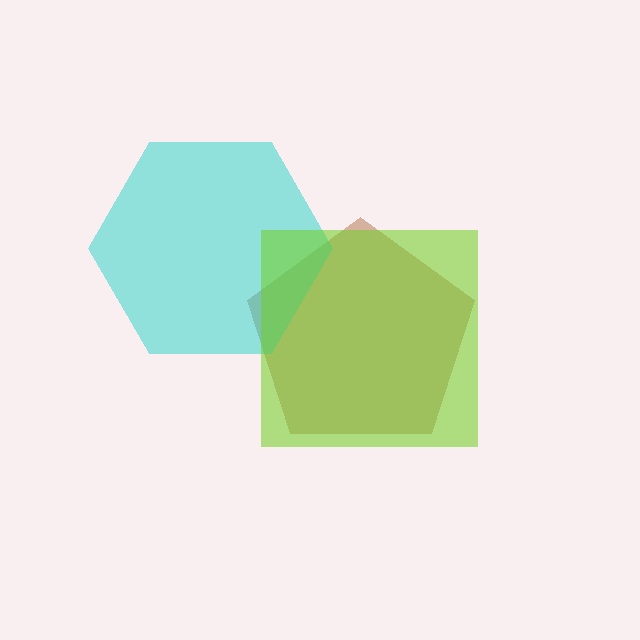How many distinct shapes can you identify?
There are 3 distinct shapes: a brown pentagon, a cyan hexagon, a lime square.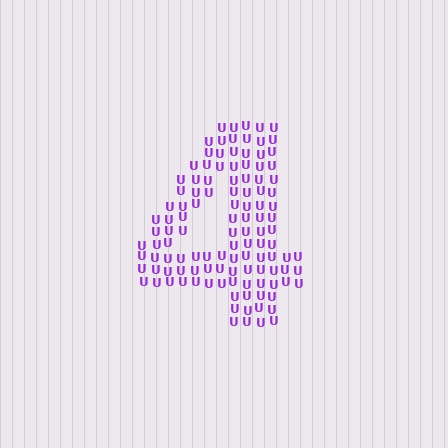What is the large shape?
The large shape is the digit 4.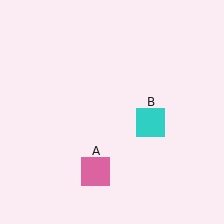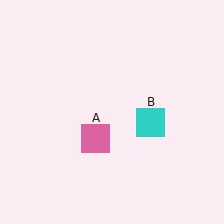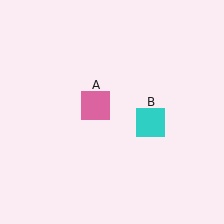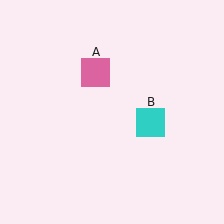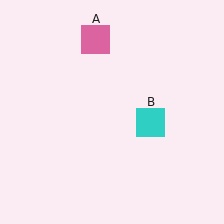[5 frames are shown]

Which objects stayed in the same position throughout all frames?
Cyan square (object B) remained stationary.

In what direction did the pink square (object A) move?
The pink square (object A) moved up.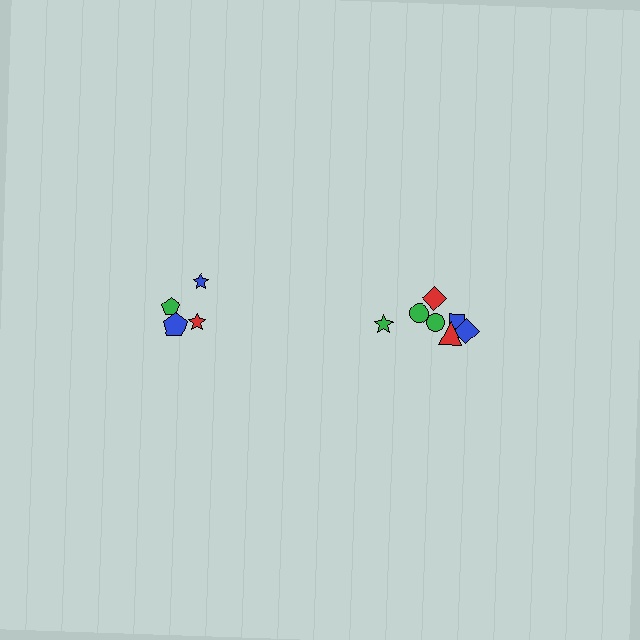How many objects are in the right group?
There are 7 objects.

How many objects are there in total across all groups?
There are 11 objects.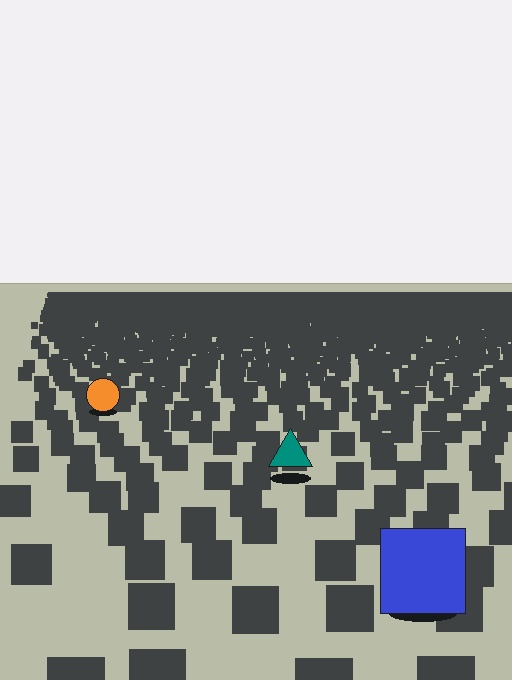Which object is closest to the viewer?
The blue square is closest. The texture marks near it are larger and more spread out.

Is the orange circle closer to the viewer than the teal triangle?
No. The teal triangle is closer — you can tell from the texture gradient: the ground texture is coarser near it.